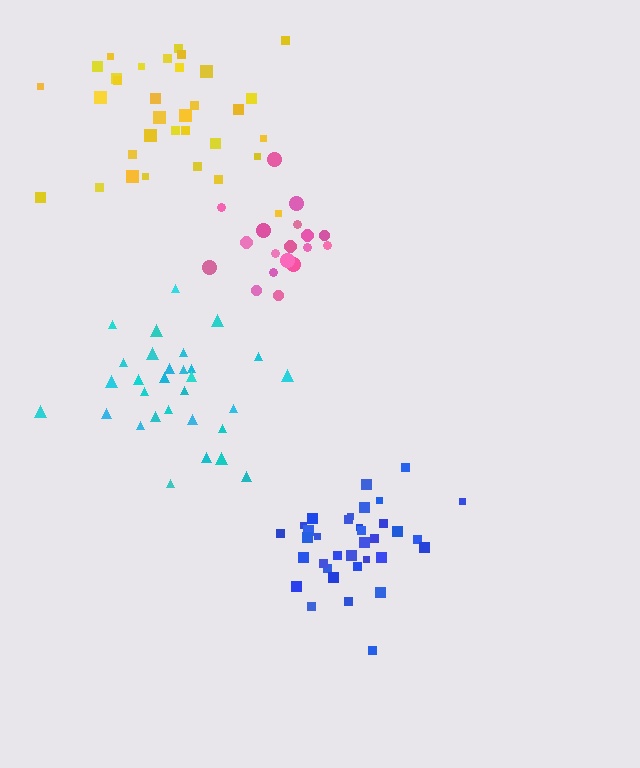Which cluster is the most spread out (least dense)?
Yellow.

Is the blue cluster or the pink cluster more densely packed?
Blue.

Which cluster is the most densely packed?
Blue.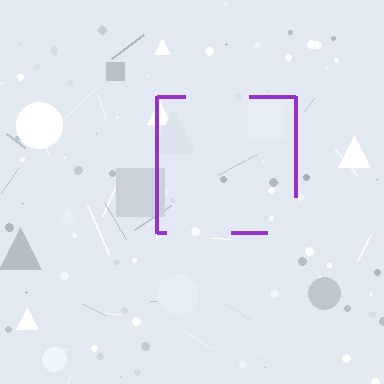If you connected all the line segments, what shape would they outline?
They would outline a square.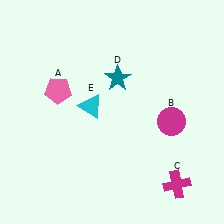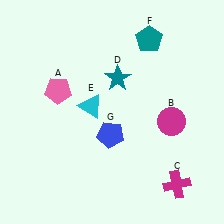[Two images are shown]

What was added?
A teal pentagon (F), a blue pentagon (G) were added in Image 2.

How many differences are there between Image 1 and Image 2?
There are 2 differences between the two images.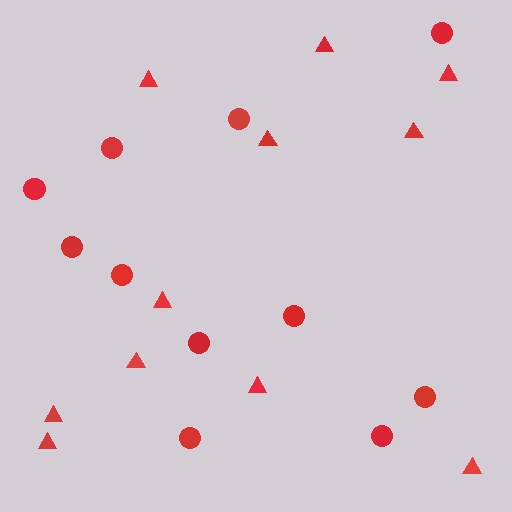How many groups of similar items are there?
There are 2 groups: one group of circles (11) and one group of triangles (11).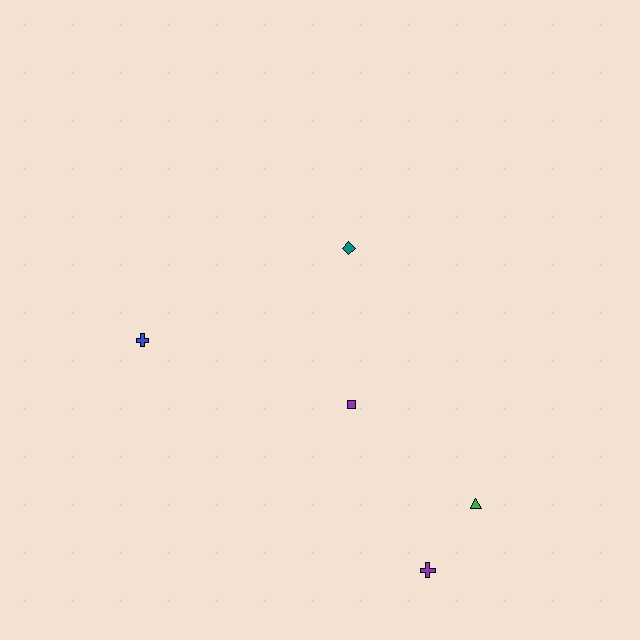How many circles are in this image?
There are no circles.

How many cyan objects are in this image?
There are no cyan objects.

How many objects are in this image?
There are 5 objects.